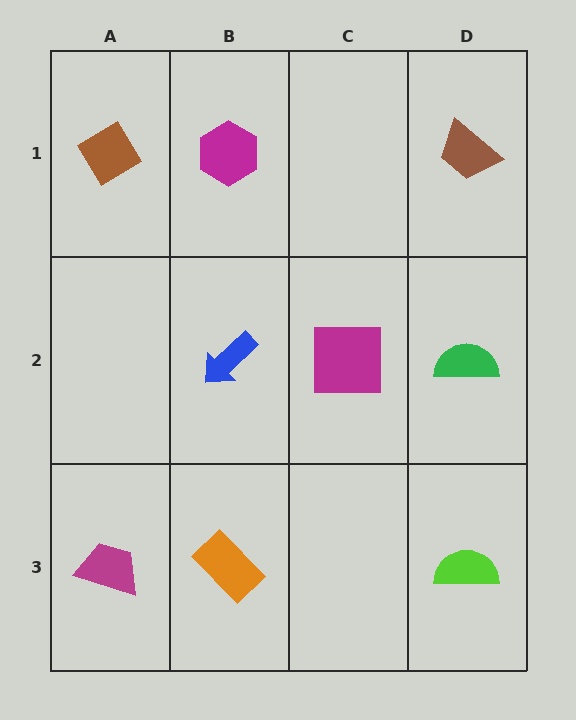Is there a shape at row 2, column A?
No, that cell is empty.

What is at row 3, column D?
A lime semicircle.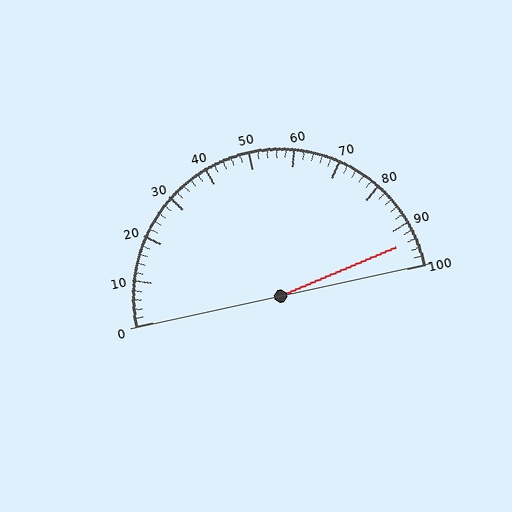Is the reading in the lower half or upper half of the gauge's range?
The reading is in the upper half of the range (0 to 100).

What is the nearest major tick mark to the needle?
The nearest major tick mark is 90.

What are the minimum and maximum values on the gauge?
The gauge ranges from 0 to 100.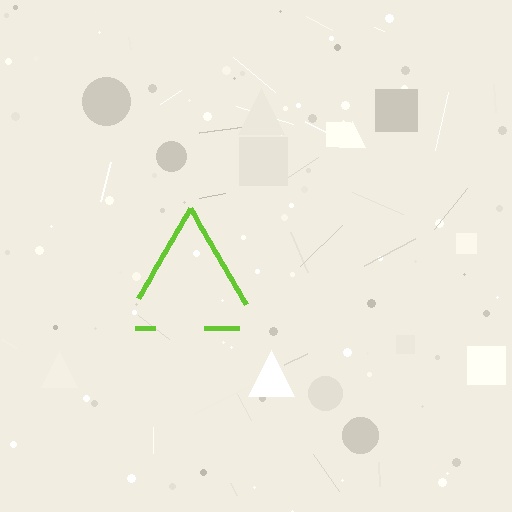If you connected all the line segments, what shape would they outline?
They would outline a triangle.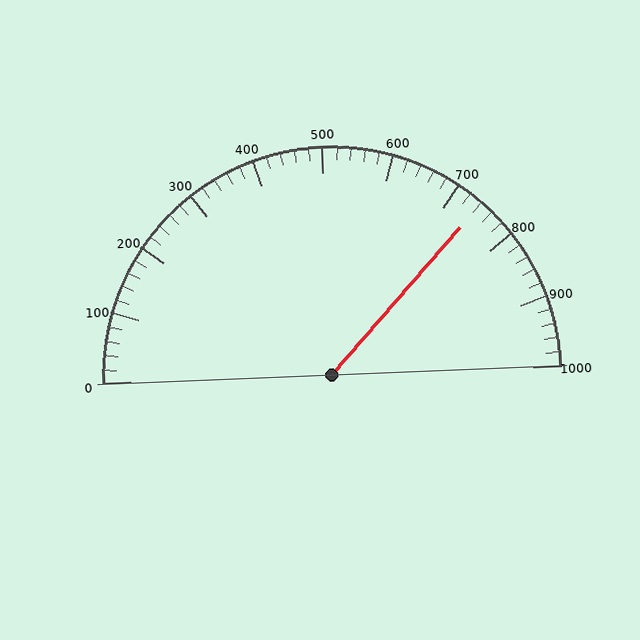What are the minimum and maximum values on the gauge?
The gauge ranges from 0 to 1000.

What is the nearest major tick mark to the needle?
The nearest major tick mark is 700.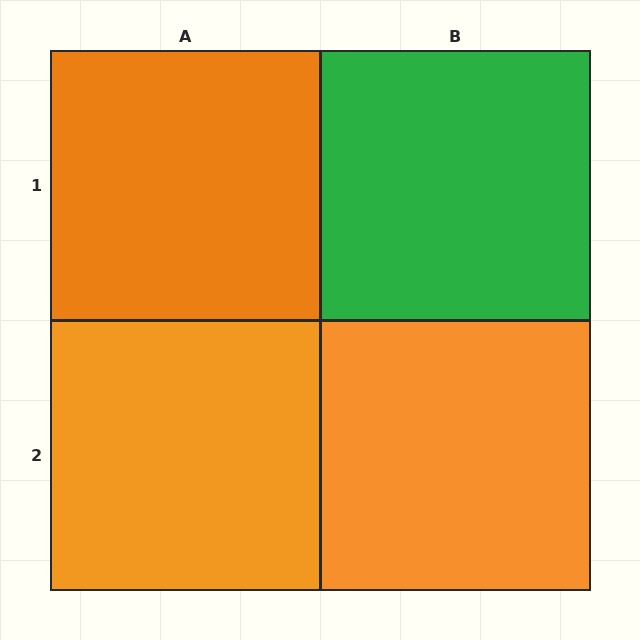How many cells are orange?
3 cells are orange.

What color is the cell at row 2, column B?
Orange.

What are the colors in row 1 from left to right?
Orange, green.